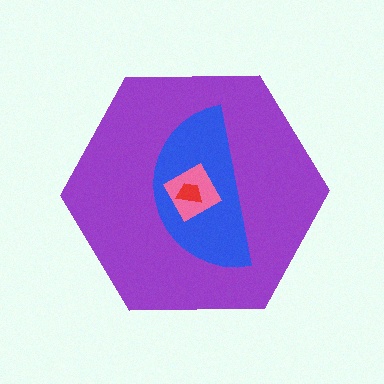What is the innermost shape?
The red trapezoid.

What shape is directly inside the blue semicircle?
The pink diamond.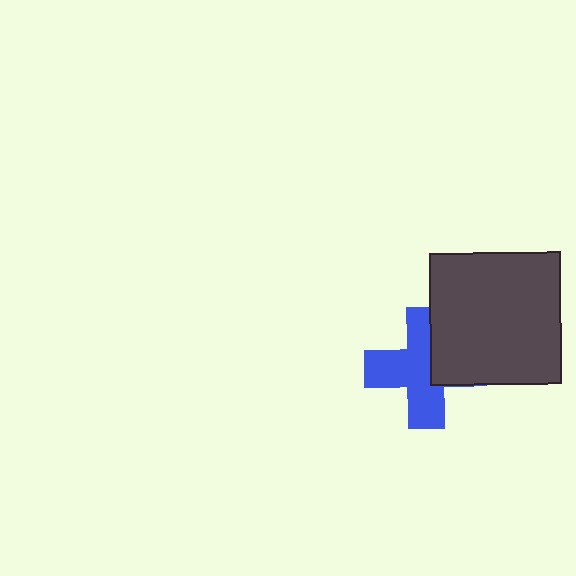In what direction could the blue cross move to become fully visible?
The blue cross could move left. That would shift it out from behind the dark gray rectangle entirely.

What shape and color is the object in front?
The object in front is a dark gray rectangle.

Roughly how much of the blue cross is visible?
Most of it is visible (roughly 67%).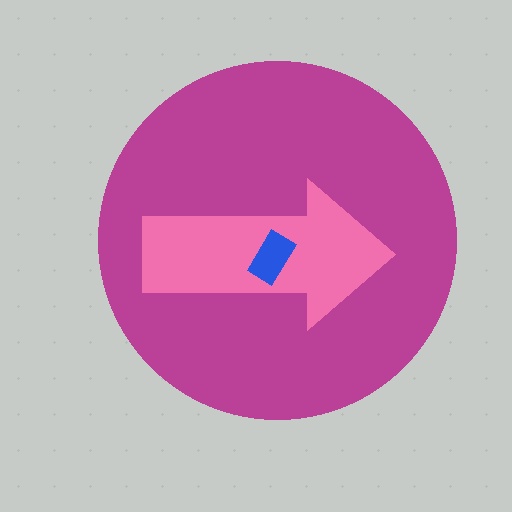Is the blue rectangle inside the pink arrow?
Yes.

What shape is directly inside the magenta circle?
The pink arrow.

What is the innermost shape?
The blue rectangle.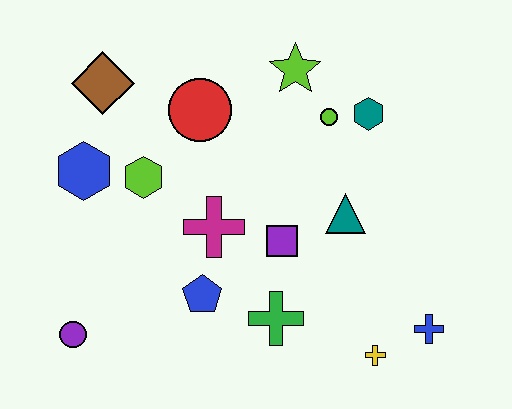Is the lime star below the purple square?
No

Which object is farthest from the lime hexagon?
The blue cross is farthest from the lime hexagon.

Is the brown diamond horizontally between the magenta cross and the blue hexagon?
Yes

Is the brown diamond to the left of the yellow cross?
Yes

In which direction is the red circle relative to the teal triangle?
The red circle is to the left of the teal triangle.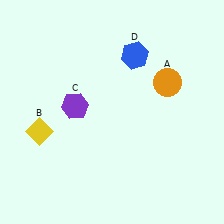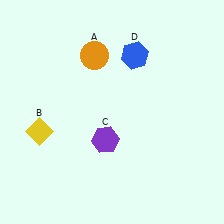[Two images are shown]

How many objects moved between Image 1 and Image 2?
2 objects moved between the two images.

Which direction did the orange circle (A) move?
The orange circle (A) moved left.